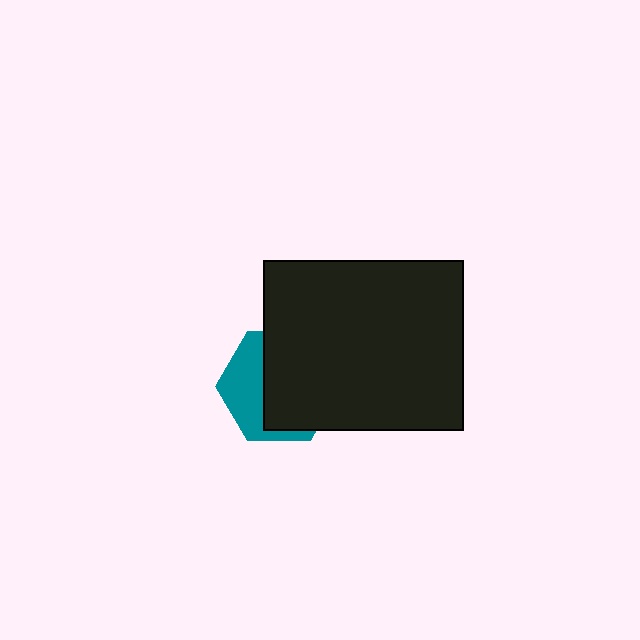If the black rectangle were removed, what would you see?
You would see the complete teal hexagon.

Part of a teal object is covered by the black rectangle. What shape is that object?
It is a hexagon.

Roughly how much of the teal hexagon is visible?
A small part of it is visible (roughly 39%).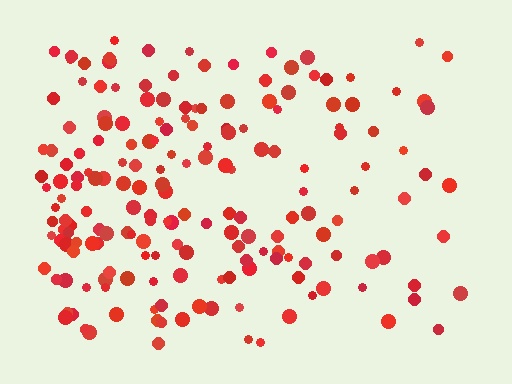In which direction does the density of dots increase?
From right to left, with the left side densest.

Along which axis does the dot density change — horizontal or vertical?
Horizontal.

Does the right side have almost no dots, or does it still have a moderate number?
Still a moderate number, just noticeably fewer than the left.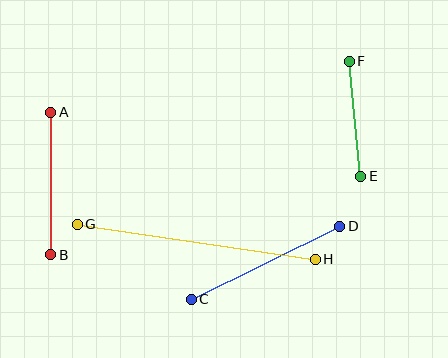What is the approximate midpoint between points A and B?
The midpoint is at approximately (51, 184) pixels.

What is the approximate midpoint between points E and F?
The midpoint is at approximately (355, 119) pixels.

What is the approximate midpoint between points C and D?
The midpoint is at approximately (266, 263) pixels.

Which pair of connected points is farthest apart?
Points G and H are farthest apart.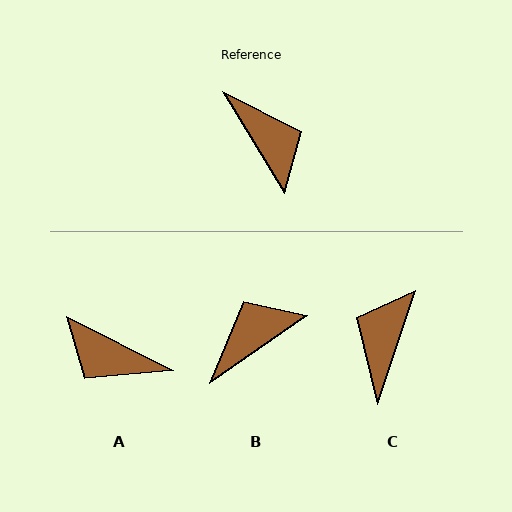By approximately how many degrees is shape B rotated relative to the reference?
Approximately 94 degrees counter-clockwise.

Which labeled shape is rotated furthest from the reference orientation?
A, about 148 degrees away.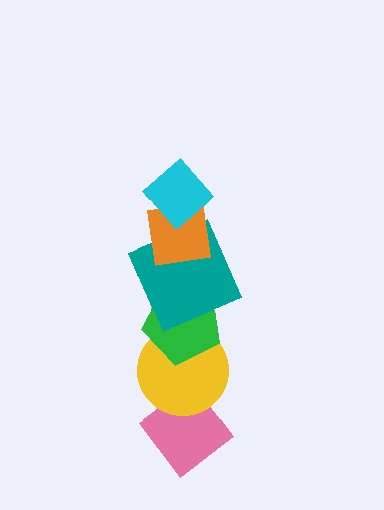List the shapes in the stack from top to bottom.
From top to bottom: the cyan diamond, the orange square, the teal square, the green pentagon, the yellow circle, the pink diamond.